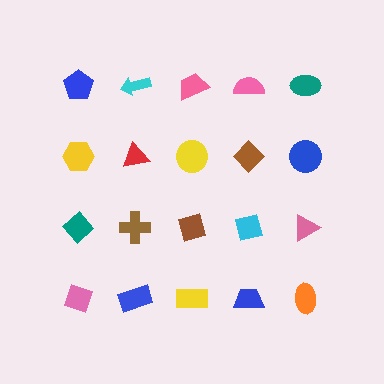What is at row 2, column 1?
A yellow hexagon.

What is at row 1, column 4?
A pink semicircle.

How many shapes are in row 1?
5 shapes.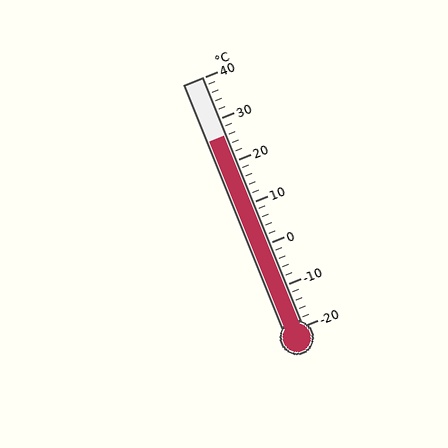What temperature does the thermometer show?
The thermometer shows approximately 26°C.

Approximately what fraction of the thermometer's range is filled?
The thermometer is filled to approximately 75% of its range.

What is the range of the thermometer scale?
The thermometer scale ranges from -20°C to 40°C.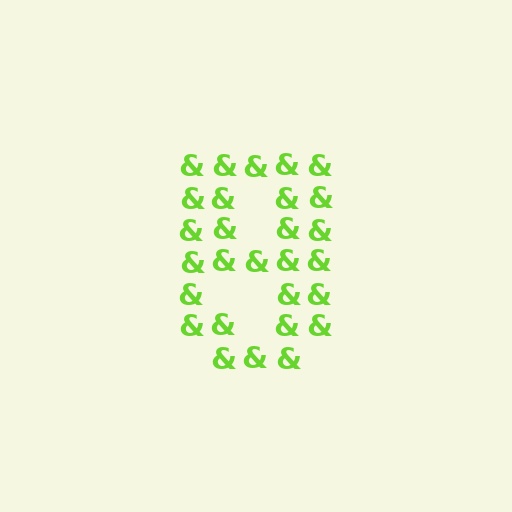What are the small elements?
The small elements are ampersands.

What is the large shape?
The large shape is the digit 8.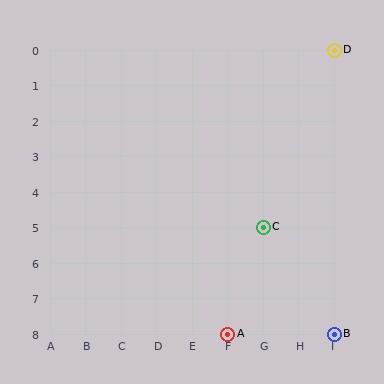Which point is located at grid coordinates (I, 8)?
Point B is at (I, 8).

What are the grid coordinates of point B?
Point B is at grid coordinates (I, 8).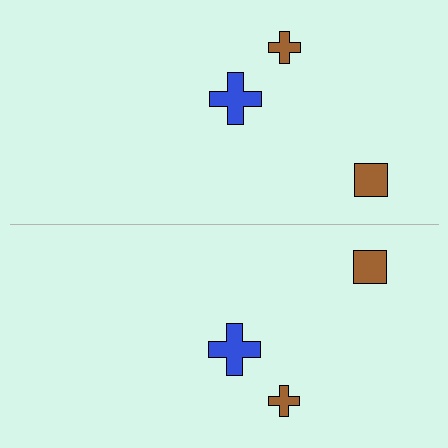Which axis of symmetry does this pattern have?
The pattern has a horizontal axis of symmetry running through the center of the image.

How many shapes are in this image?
There are 6 shapes in this image.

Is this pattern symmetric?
Yes, this pattern has bilateral (reflection) symmetry.